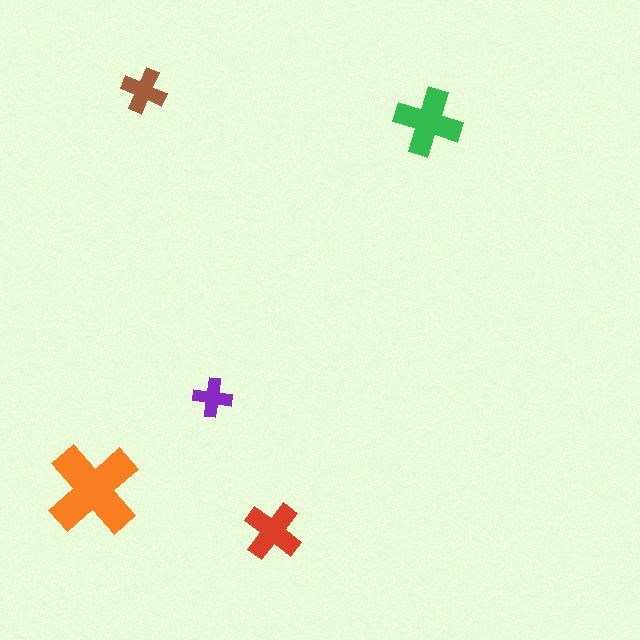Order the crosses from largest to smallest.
the orange one, the green one, the red one, the brown one, the purple one.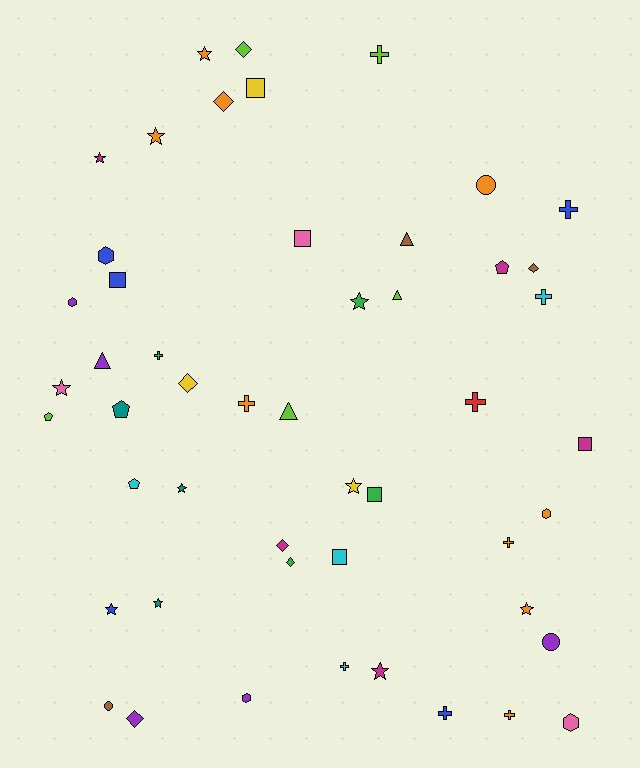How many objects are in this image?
There are 50 objects.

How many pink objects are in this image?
There are 3 pink objects.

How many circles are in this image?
There are 3 circles.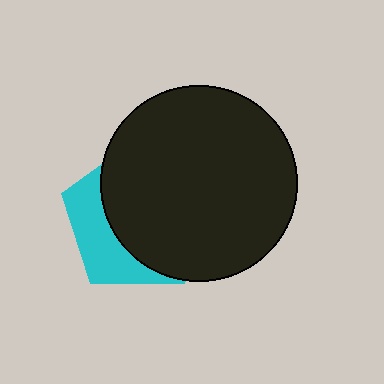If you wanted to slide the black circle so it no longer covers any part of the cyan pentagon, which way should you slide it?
Slide it right — that is the most direct way to separate the two shapes.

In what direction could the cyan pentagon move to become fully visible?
The cyan pentagon could move left. That would shift it out from behind the black circle entirely.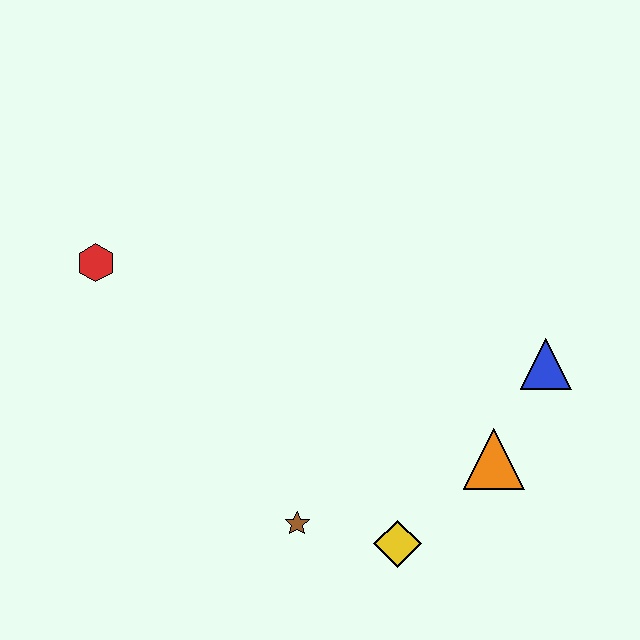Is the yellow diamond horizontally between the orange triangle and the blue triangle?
No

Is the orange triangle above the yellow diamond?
Yes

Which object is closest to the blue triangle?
The orange triangle is closest to the blue triangle.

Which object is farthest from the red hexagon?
The blue triangle is farthest from the red hexagon.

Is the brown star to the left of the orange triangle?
Yes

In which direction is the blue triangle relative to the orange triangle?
The blue triangle is above the orange triangle.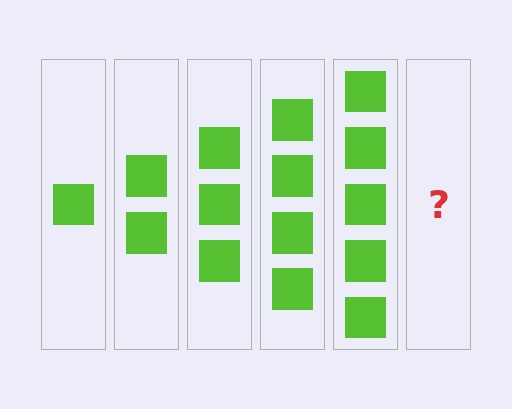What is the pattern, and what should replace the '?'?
The pattern is that each step adds one more square. The '?' should be 6 squares.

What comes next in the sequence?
The next element should be 6 squares.